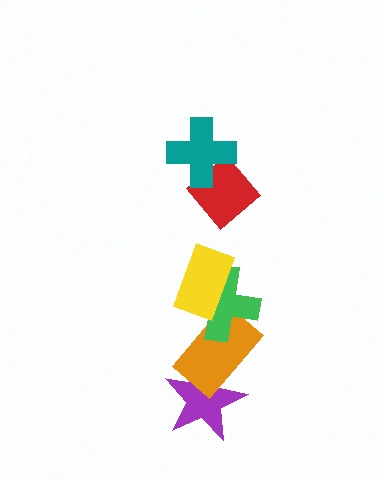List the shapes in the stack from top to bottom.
From top to bottom: the teal cross, the red diamond, the yellow rectangle, the green cross, the orange rectangle, the purple star.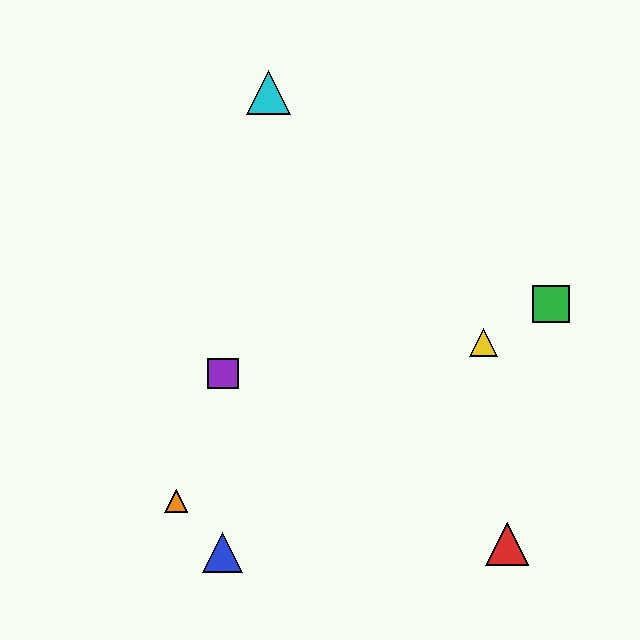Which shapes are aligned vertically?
The blue triangle, the purple square are aligned vertically.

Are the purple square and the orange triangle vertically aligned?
No, the purple square is at x≈223 and the orange triangle is at x≈176.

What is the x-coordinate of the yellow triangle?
The yellow triangle is at x≈483.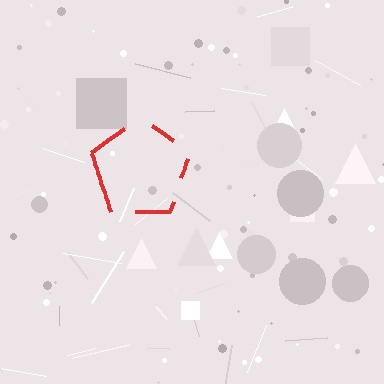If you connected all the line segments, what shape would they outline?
They would outline a pentagon.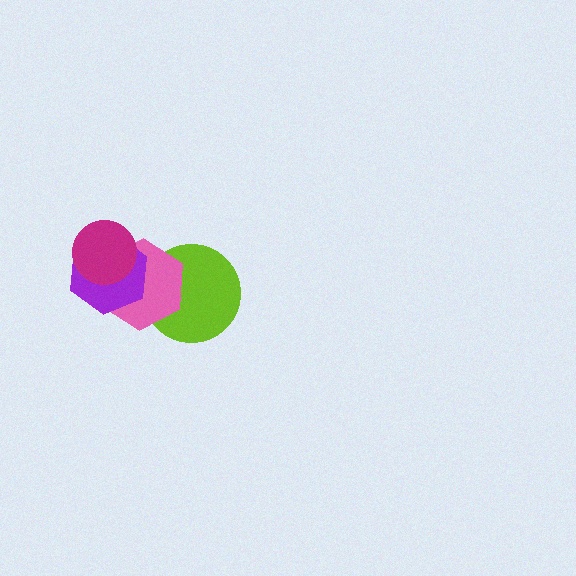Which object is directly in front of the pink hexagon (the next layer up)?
The purple hexagon is directly in front of the pink hexagon.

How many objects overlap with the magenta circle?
2 objects overlap with the magenta circle.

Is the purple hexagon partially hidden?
Yes, it is partially covered by another shape.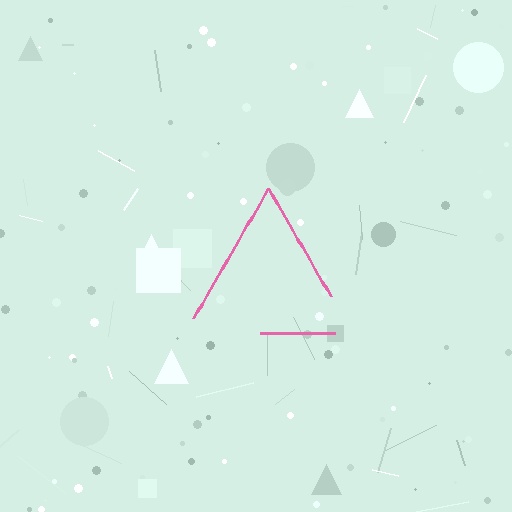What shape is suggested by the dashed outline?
The dashed outline suggests a triangle.